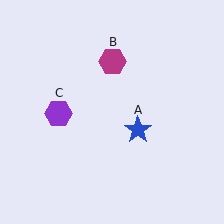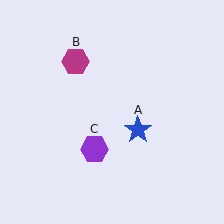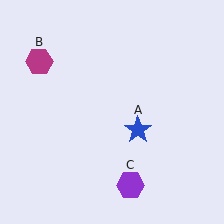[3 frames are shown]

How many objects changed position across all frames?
2 objects changed position: magenta hexagon (object B), purple hexagon (object C).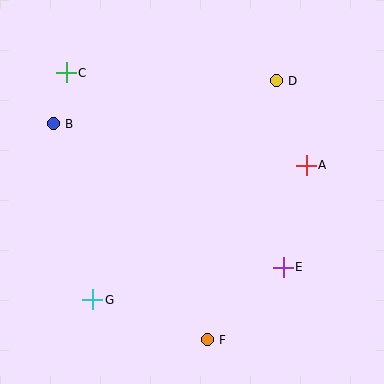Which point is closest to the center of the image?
Point A at (306, 165) is closest to the center.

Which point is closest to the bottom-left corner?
Point G is closest to the bottom-left corner.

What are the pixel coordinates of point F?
Point F is at (207, 340).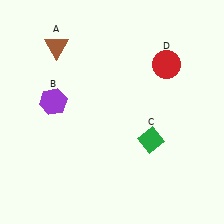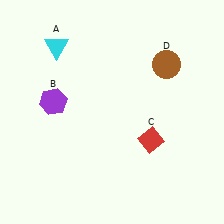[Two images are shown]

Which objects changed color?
A changed from brown to cyan. C changed from green to red. D changed from red to brown.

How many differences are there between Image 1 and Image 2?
There are 3 differences between the two images.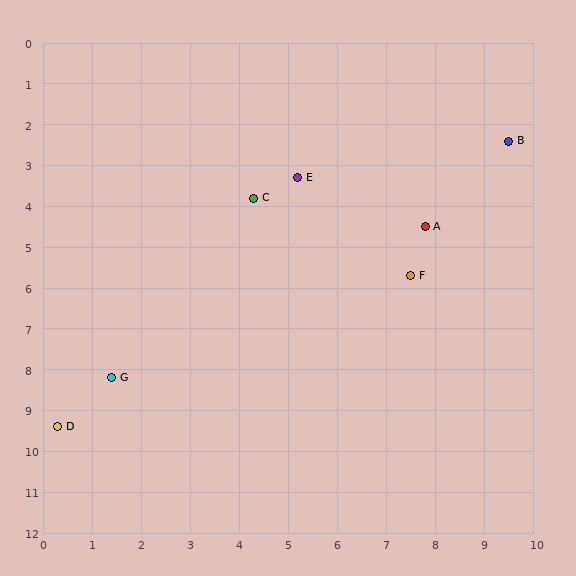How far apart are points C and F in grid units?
Points C and F are about 3.7 grid units apart.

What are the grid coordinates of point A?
Point A is at approximately (7.8, 4.5).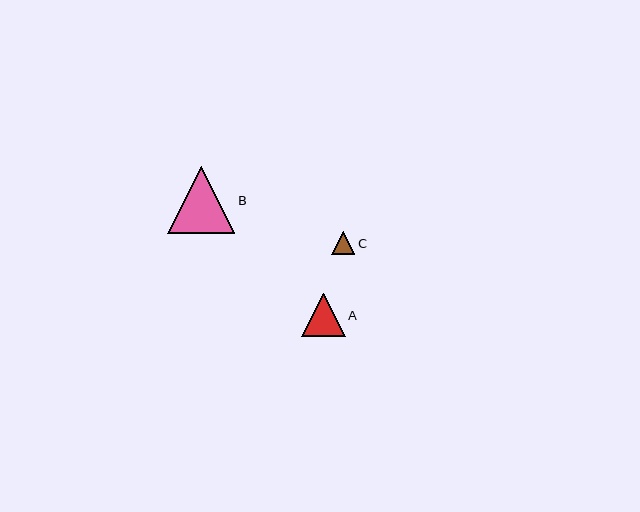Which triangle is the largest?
Triangle B is the largest with a size of approximately 67 pixels.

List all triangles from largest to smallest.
From largest to smallest: B, A, C.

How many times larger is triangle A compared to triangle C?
Triangle A is approximately 1.9 times the size of triangle C.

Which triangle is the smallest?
Triangle C is the smallest with a size of approximately 23 pixels.